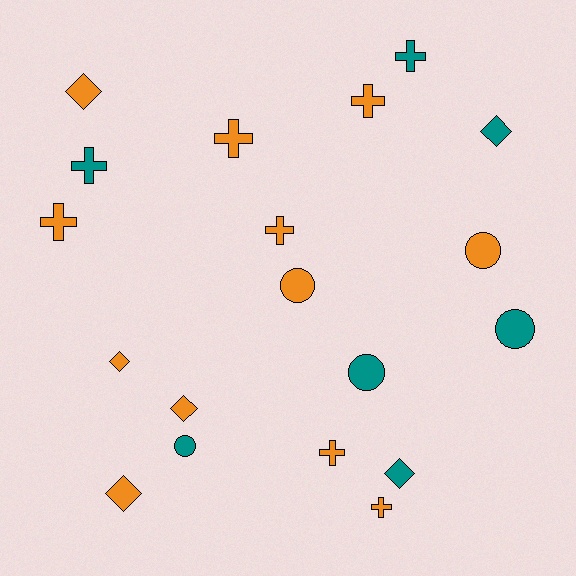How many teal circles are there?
There are 3 teal circles.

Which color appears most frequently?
Orange, with 12 objects.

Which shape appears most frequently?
Cross, with 8 objects.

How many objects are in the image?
There are 19 objects.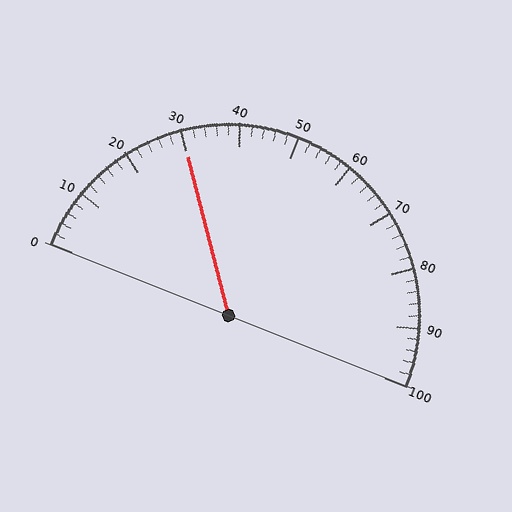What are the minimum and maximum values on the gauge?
The gauge ranges from 0 to 100.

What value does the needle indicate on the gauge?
The needle indicates approximately 30.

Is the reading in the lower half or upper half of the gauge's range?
The reading is in the lower half of the range (0 to 100).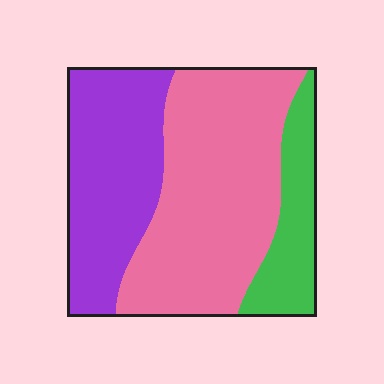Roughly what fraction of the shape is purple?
Purple covers 33% of the shape.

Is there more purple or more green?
Purple.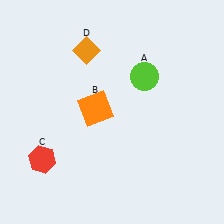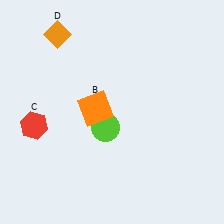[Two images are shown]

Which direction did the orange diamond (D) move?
The orange diamond (D) moved left.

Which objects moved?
The objects that moved are: the lime circle (A), the red hexagon (C), the orange diamond (D).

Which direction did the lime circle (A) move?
The lime circle (A) moved down.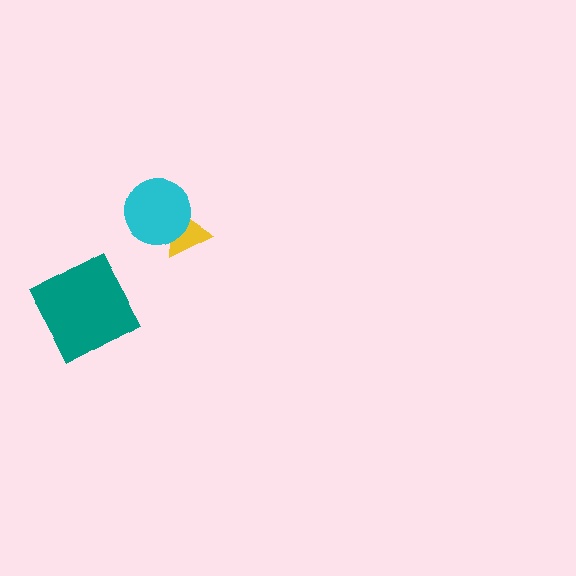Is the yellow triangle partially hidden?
Yes, it is partially covered by another shape.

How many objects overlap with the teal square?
0 objects overlap with the teal square.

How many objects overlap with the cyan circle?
1 object overlaps with the cyan circle.